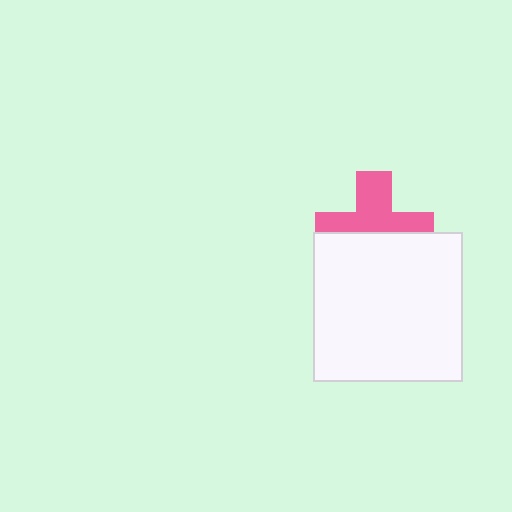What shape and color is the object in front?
The object in front is a white square.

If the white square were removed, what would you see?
You would see the complete pink cross.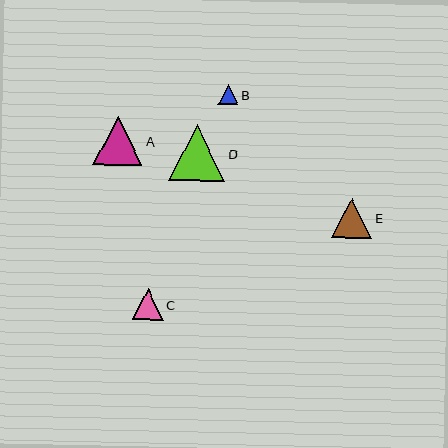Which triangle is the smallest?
Triangle B is the smallest with a size of approximately 20 pixels.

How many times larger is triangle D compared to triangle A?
Triangle D is approximately 1.2 times the size of triangle A.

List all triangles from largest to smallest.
From largest to smallest: D, A, E, C, B.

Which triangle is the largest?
Triangle D is the largest with a size of approximately 56 pixels.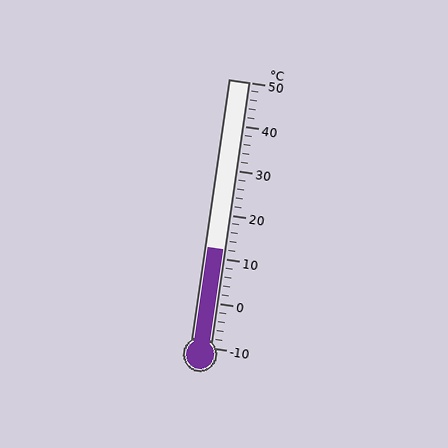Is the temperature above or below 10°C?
The temperature is above 10°C.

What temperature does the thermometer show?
The thermometer shows approximately 12°C.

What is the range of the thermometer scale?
The thermometer scale ranges from -10°C to 50°C.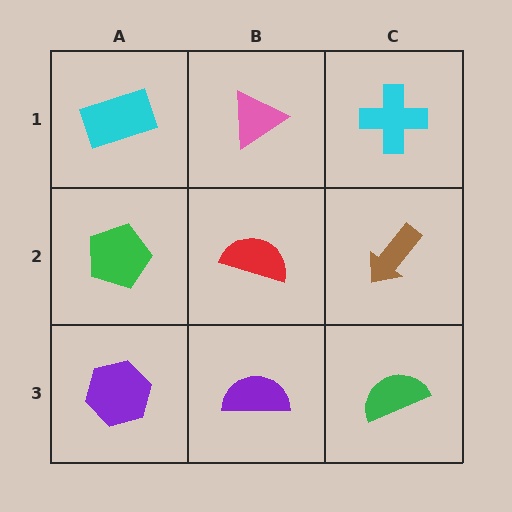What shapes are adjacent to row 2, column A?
A cyan rectangle (row 1, column A), a purple hexagon (row 3, column A), a red semicircle (row 2, column B).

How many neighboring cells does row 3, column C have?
2.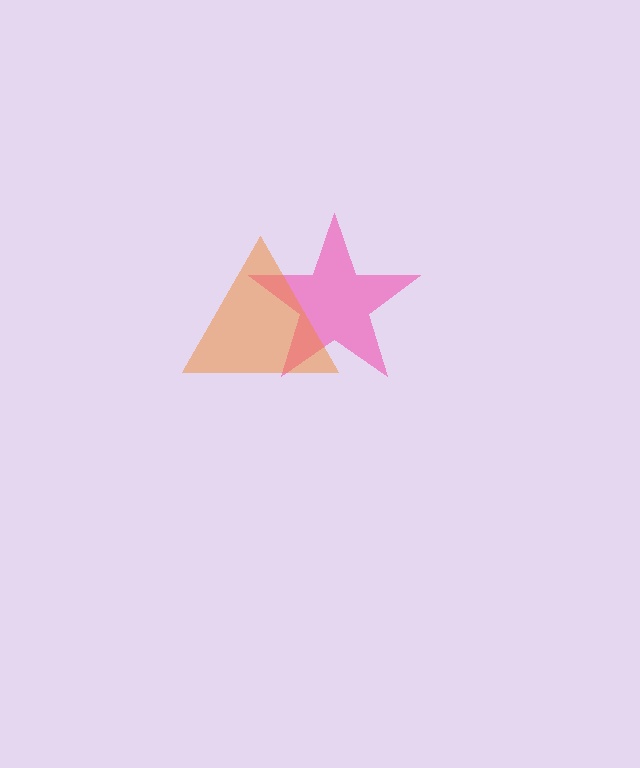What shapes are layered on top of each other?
The layered shapes are: a pink star, an orange triangle.